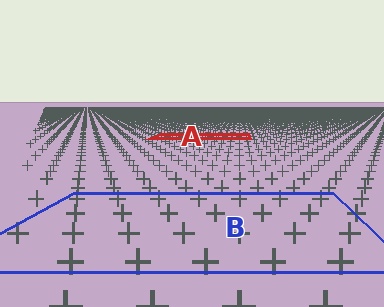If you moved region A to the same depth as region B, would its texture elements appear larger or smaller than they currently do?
They would appear larger. At a closer depth, the same texture elements are projected at a bigger on-screen size.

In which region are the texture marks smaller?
The texture marks are smaller in region A, because it is farther away.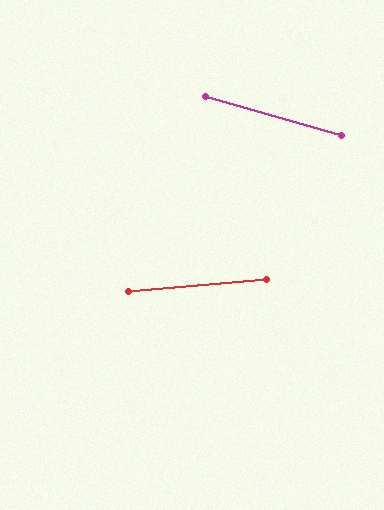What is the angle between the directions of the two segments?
Approximately 21 degrees.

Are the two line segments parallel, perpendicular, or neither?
Neither parallel nor perpendicular — they differ by about 21°.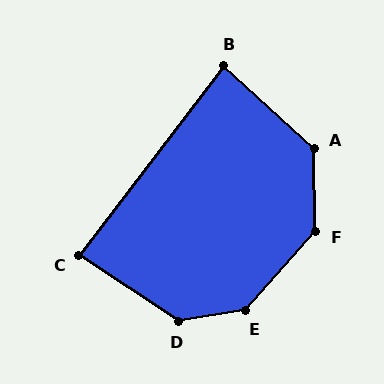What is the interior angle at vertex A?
Approximately 133 degrees (obtuse).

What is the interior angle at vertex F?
Approximately 138 degrees (obtuse).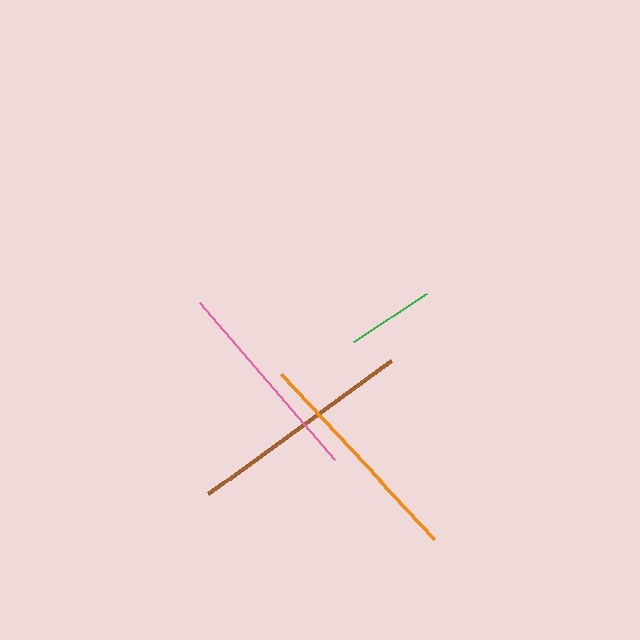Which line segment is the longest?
The orange line is the longest at approximately 226 pixels.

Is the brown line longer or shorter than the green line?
The brown line is longer than the green line.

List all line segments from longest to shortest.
From longest to shortest: orange, brown, pink, green.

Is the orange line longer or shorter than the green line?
The orange line is longer than the green line.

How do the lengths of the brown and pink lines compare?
The brown and pink lines are approximately the same length.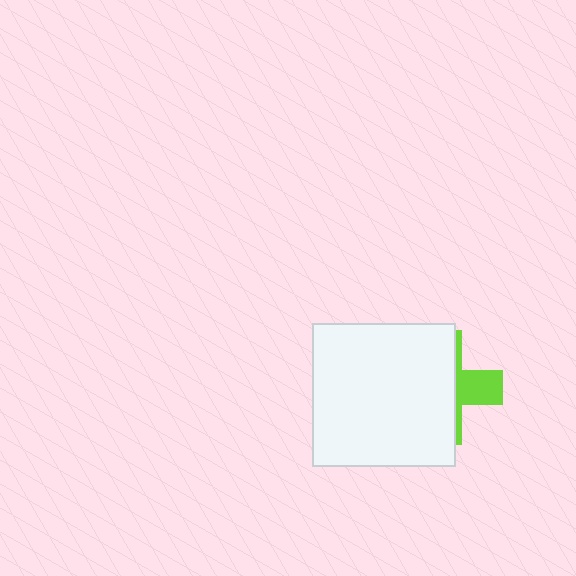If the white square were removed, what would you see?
You would see the complete lime cross.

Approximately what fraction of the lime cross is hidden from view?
Roughly 68% of the lime cross is hidden behind the white square.